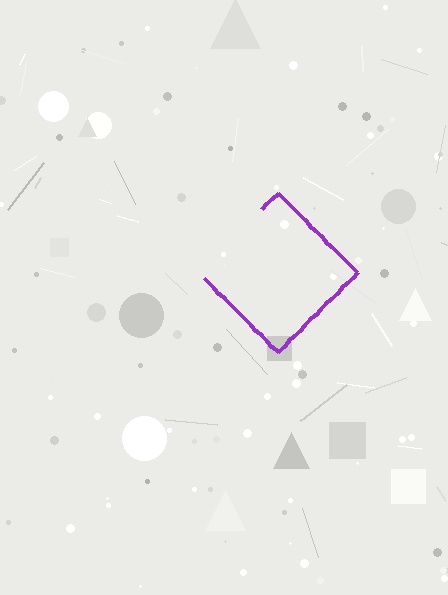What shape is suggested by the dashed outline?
The dashed outline suggests a diamond.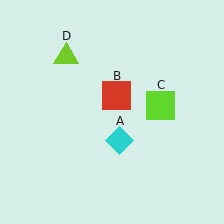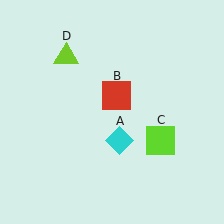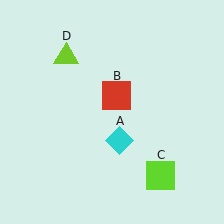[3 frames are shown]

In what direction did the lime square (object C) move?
The lime square (object C) moved down.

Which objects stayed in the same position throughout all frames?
Cyan diamond (object A) and red square (object B) and lime triangle (object D) remained stationary.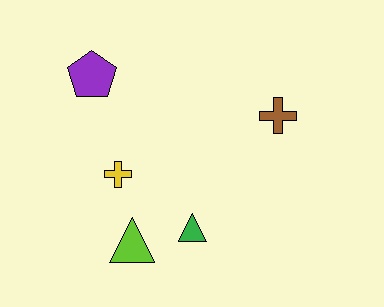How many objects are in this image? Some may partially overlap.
There are 5 objects.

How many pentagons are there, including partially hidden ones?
There is 1 pentagon.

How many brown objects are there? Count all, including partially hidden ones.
There is 1 brown object.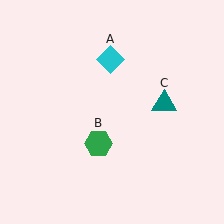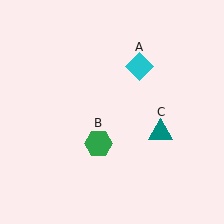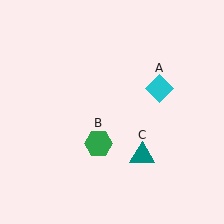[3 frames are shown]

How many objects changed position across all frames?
2 objects changed position: cyan diamond (object A), teal triangle (object C).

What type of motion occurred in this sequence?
The cyan diamond (object A), teal triangle (object C) rotated clockwise around the center of the scene.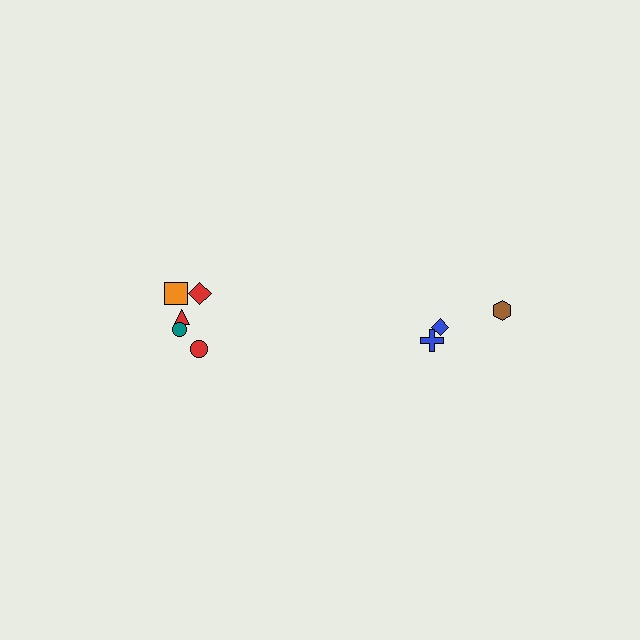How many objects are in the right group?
There are 3 objects.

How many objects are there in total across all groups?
There are 8 objects.